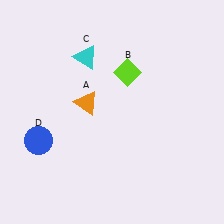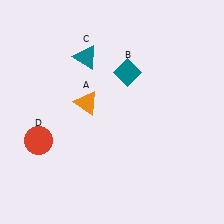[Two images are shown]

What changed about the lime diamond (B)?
In Image 1, B is lime. In Image 2, it changed to teal.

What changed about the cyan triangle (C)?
In Image 1, C is cyan. In Image 2, it changed to teal.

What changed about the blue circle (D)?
In Image 1, D is blue. In Image 2, it changed to red.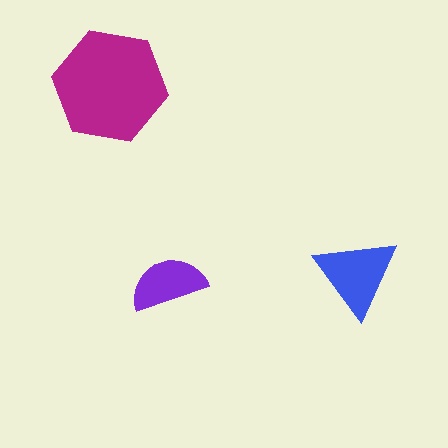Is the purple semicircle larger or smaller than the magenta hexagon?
Smaller.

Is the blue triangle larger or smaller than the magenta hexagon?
Smaller.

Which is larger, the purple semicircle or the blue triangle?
The blue triangle.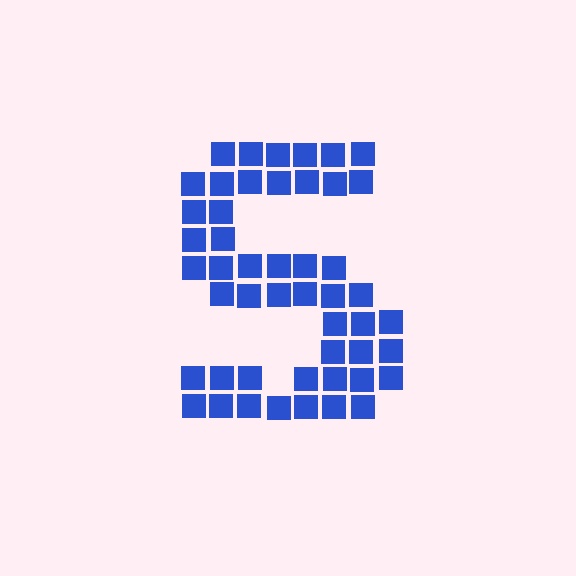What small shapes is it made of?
It is made of small squares.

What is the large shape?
The large shape is the letter S.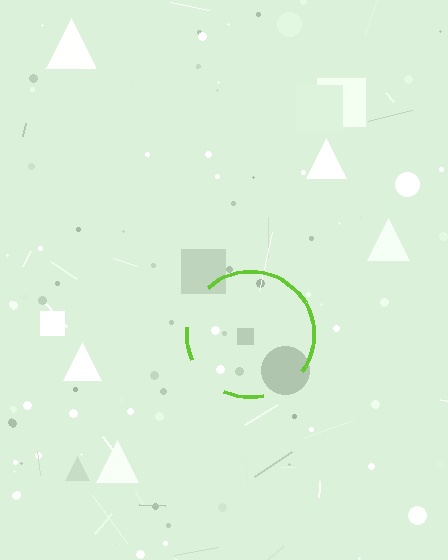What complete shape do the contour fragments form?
The contour fragments form a circle.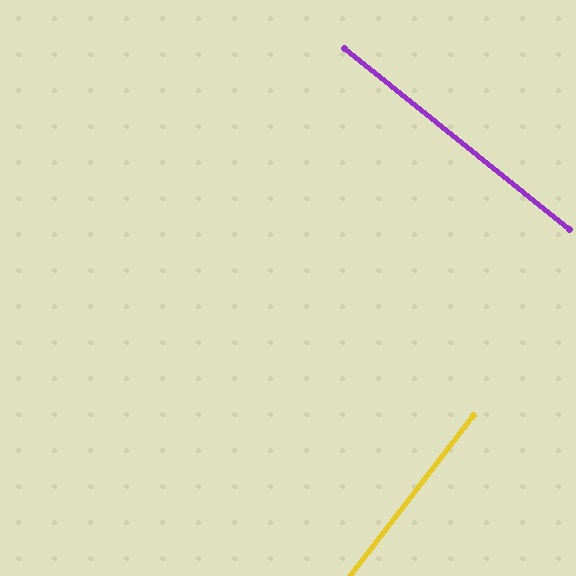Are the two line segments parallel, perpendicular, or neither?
Perpendicular — they meet at approximately 89°.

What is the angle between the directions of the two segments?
Approximately 89 degrees.